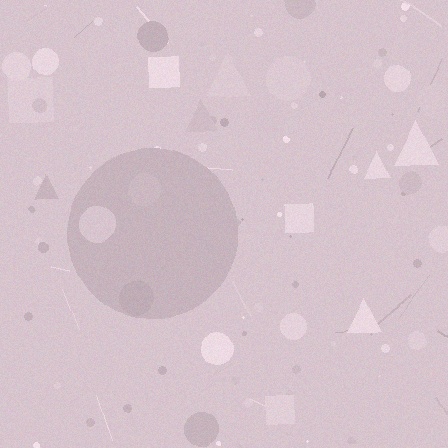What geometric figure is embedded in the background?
A circle is embedded in the background.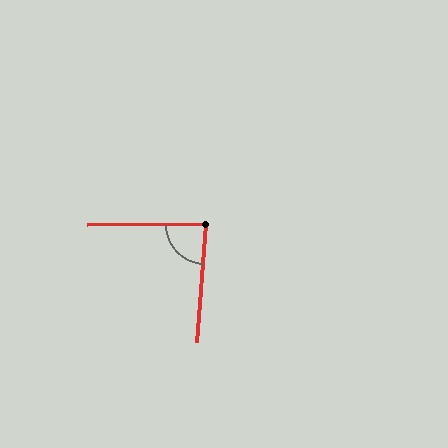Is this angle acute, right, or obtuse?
It is approximately a right angle.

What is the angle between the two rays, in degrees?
Approximately 86 degrees.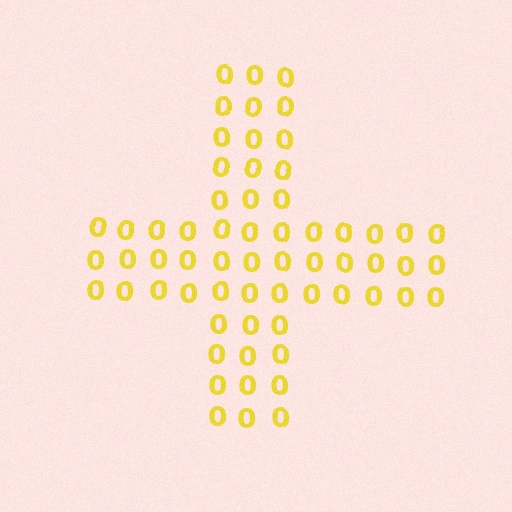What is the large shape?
The large shape is a cross.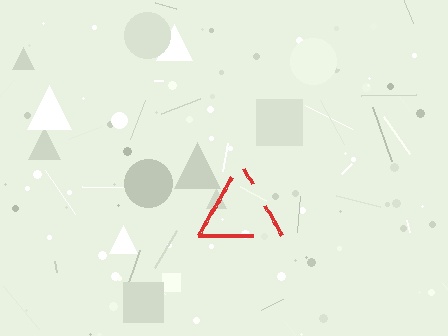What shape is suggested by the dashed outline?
The dashed outline suggests a triangle.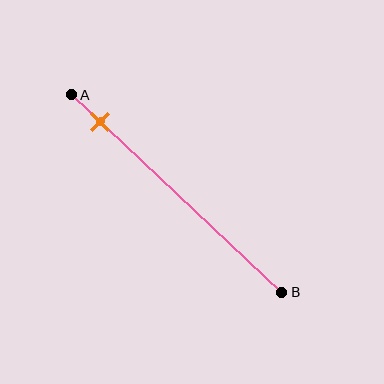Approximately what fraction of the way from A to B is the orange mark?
The orange mark is approximately 15% of the way from A to B.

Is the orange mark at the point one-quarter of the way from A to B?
No, the mark is at about 15% from A, not at the 25% one-quarter point.